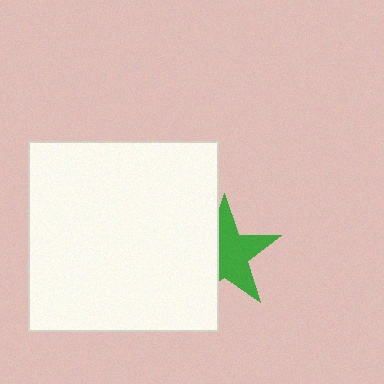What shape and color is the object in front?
The object in front is a white square.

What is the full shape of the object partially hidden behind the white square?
The partially hidden object is a green star.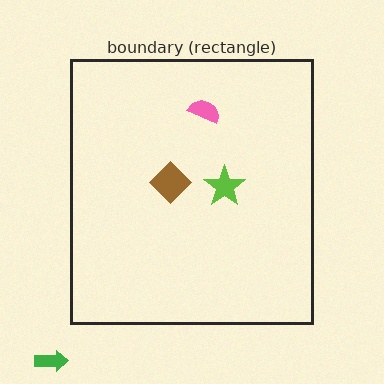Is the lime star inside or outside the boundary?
Inside.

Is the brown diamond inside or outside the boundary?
Inside.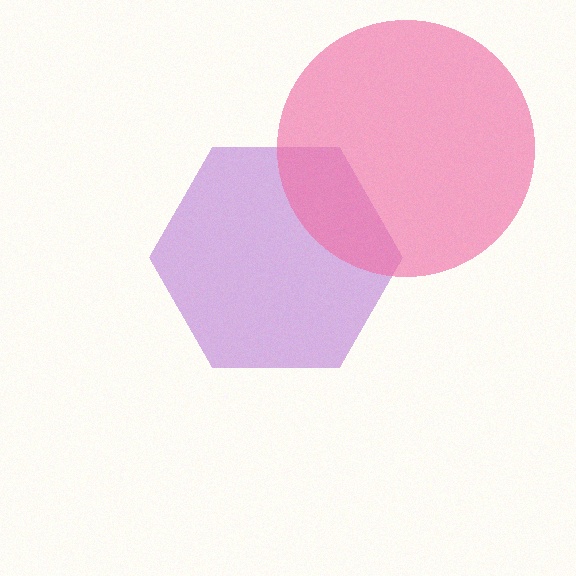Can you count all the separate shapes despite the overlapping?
Yes, there are 2 separate shapes.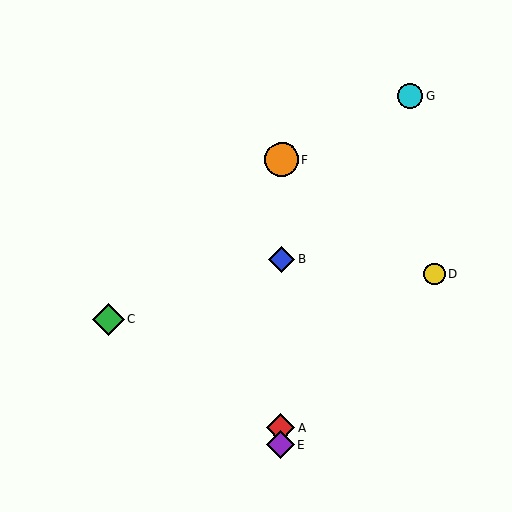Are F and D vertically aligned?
No, F is at x≈282 and D is at x≈434.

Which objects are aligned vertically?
Objects A, B, E, F are aligned vertically.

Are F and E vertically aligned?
Yes, both are at x≈282.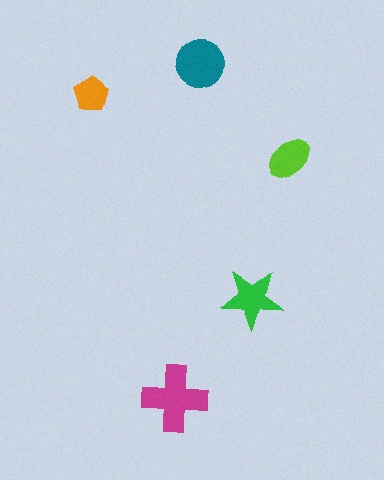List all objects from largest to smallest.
The magenta cross, the teal circle, the green star, the lime ellipse, the orange pentagon.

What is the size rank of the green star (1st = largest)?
3rd.